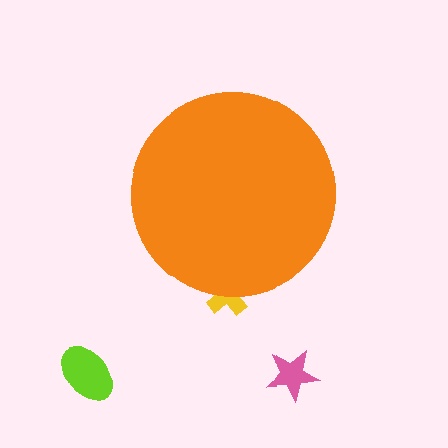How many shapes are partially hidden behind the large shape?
1 shape is partially hidden.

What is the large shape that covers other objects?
An orange circle.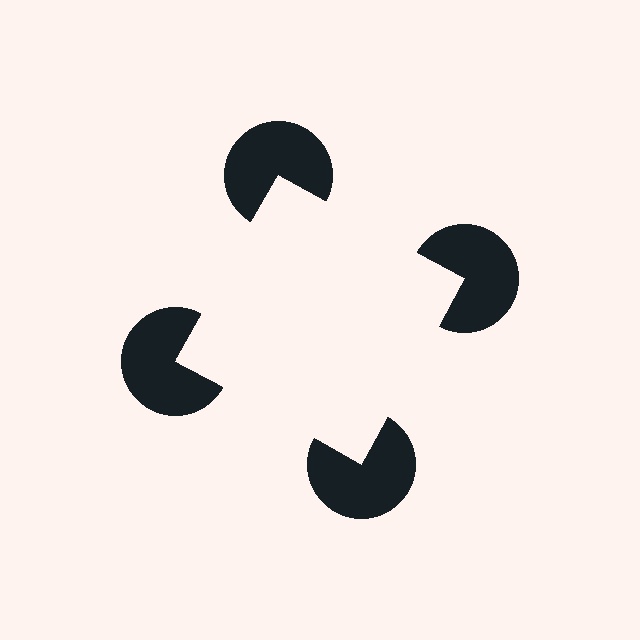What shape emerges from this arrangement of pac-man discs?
An illusory square — its edges are inferred from the aligned wedge cuts in the pac-man discs, not physically drawn.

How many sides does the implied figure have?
4 sides.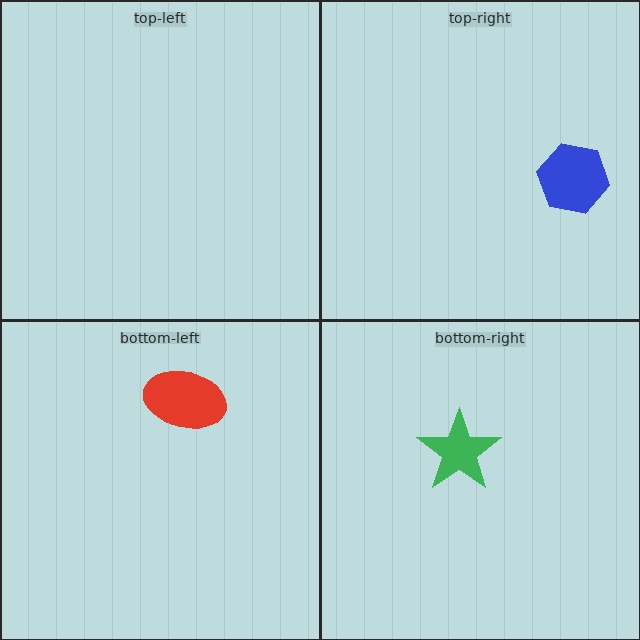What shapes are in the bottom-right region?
The green star.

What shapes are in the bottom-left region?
The red ellipse.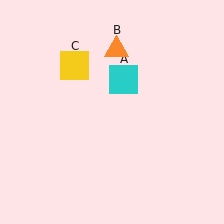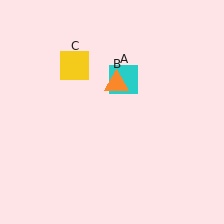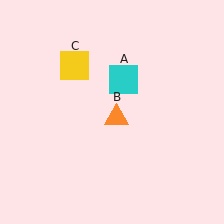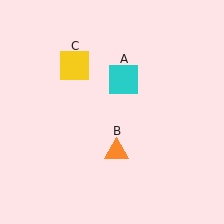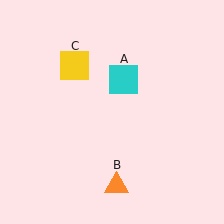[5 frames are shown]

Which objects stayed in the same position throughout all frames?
Cyan square (object A) and yellow square (object C) remained stationary.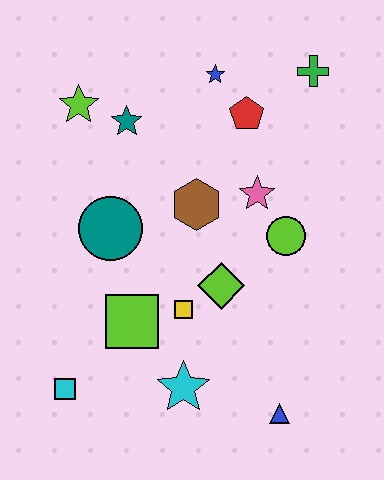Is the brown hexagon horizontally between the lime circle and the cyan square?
Yes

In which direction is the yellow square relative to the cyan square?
The yellow square is to the right of the cyan square.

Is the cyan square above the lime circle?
No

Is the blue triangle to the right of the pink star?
Yes